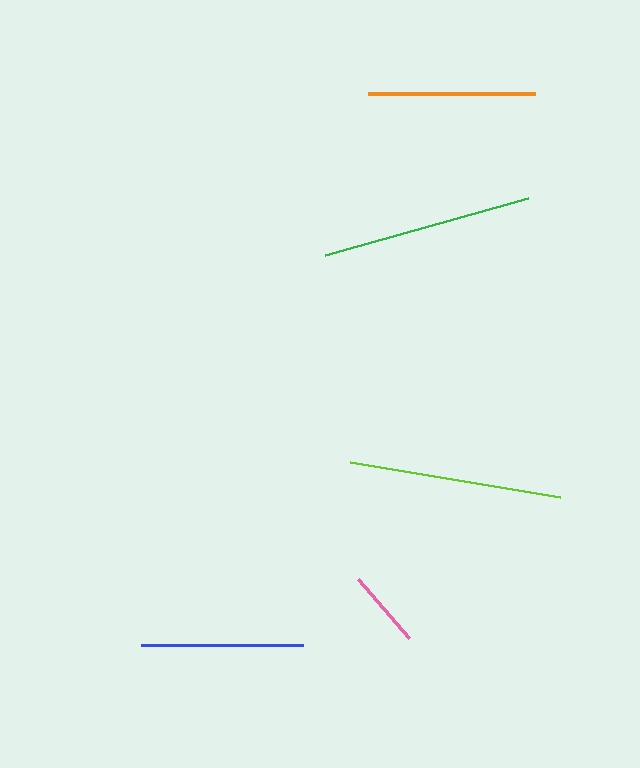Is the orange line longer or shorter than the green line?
The green line is longer than the orange line.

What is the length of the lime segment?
The lime segment is approximately 213 pixels long.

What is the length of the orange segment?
The orange segment is approximately 167 pixels long.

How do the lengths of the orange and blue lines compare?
The orange and blue lines are approximately the same length.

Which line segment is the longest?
The lime line is the longest at approximately 213 pixels.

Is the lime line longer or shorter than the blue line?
The lime line is longer than the blue line.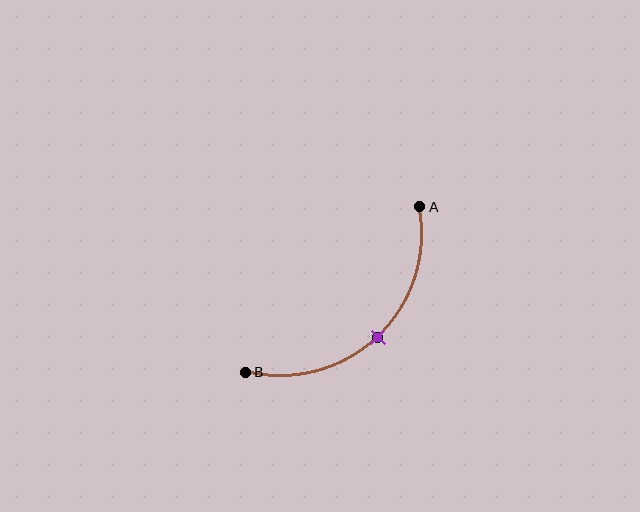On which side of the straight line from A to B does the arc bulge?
The arc bulges below and to the right of the straight line connecting A and B.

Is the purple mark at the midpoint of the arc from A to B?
Yes. The purple mark lies on the arc at equal arc-length from both A and B — it is the arc midpoint.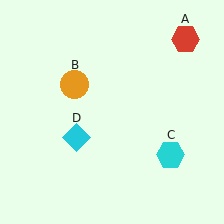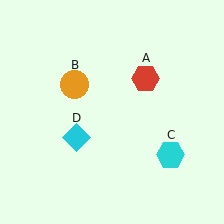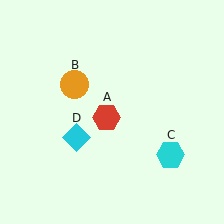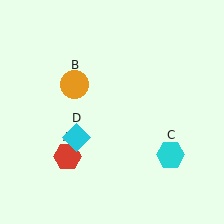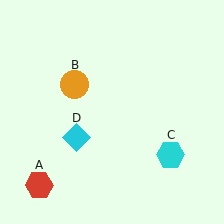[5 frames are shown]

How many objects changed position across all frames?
1 object changed position: red hexagon (object A).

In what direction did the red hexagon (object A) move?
The red hexagon (object A) moved down and to the left.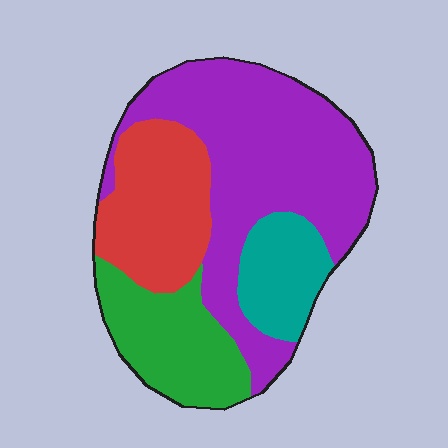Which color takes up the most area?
Purple, at roughly 45%.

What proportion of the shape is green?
Green covers roughly 20% of the shape.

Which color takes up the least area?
Teal, at roughly 10%.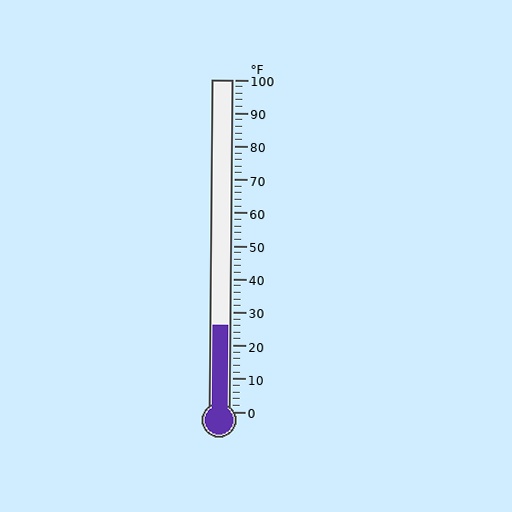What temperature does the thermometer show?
The thermometer shows approximately 26°F.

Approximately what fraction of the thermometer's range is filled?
The thermometer is filled to approximately 25% of its range.